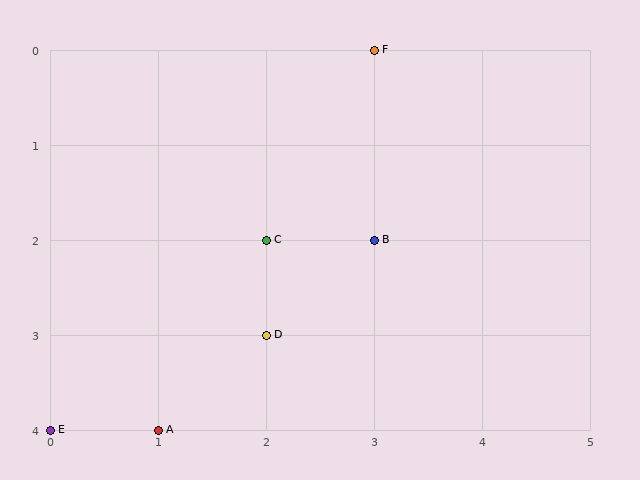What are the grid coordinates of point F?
Point F is at grid coordinates (3, 0).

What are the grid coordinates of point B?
Point B is at grid coordinates (3, 2).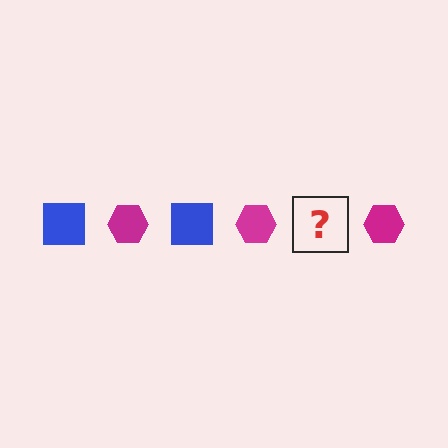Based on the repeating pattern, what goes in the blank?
The blank should be a blue square.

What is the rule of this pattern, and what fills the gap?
The rule is that the pattern alternates between blue square and magenta hexagon. The gap should be filled with a blue square.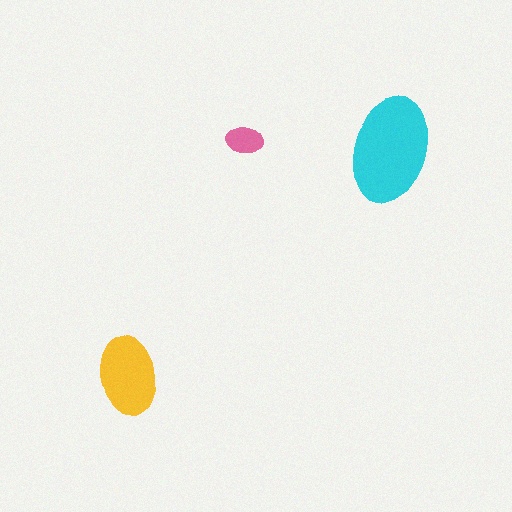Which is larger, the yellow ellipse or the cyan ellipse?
The cyan one.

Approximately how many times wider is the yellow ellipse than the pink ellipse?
About 2 times wider.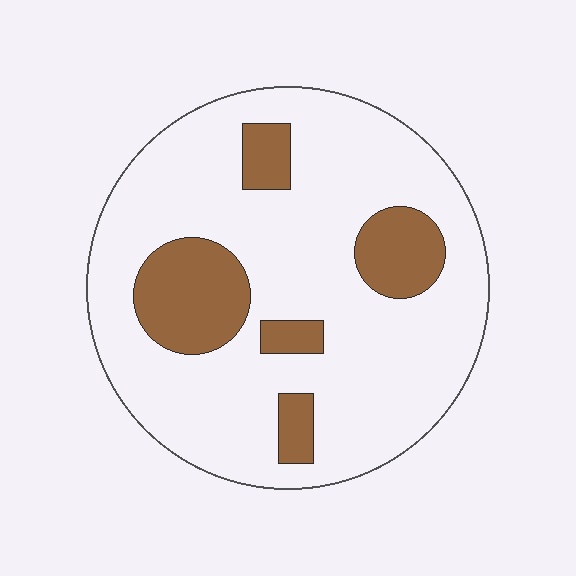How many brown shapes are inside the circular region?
5.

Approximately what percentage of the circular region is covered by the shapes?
Approximately 20%.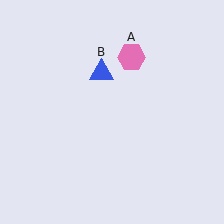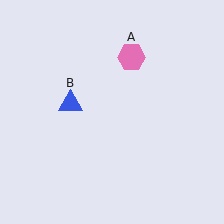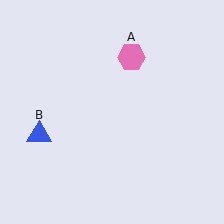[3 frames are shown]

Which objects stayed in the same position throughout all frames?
Pink hexagon (object A) remained stationary.